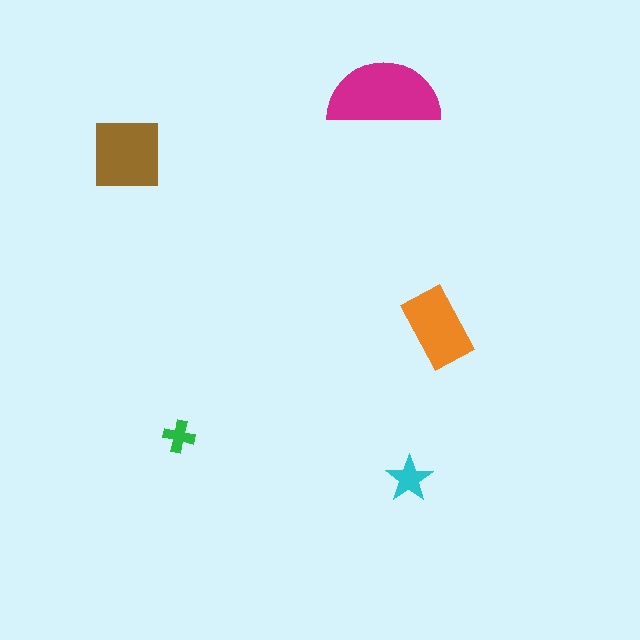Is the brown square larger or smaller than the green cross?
Larger.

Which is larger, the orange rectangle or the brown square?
The brown square.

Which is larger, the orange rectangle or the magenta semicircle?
The magenta semicircle.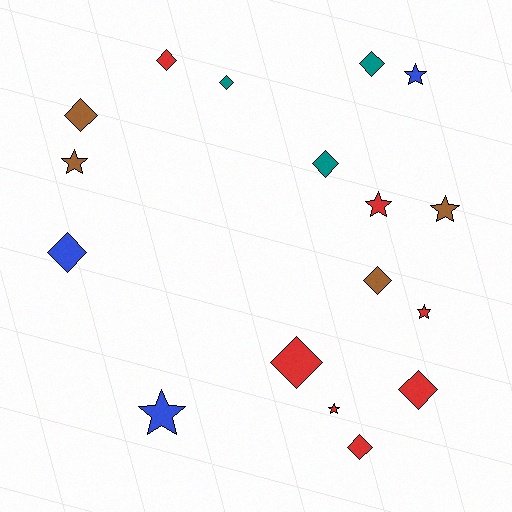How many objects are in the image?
There are 17 objects.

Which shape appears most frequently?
Diamond, with 10 objects.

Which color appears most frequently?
Red, with 7 objects.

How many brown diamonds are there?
There are 2 brown diamonds.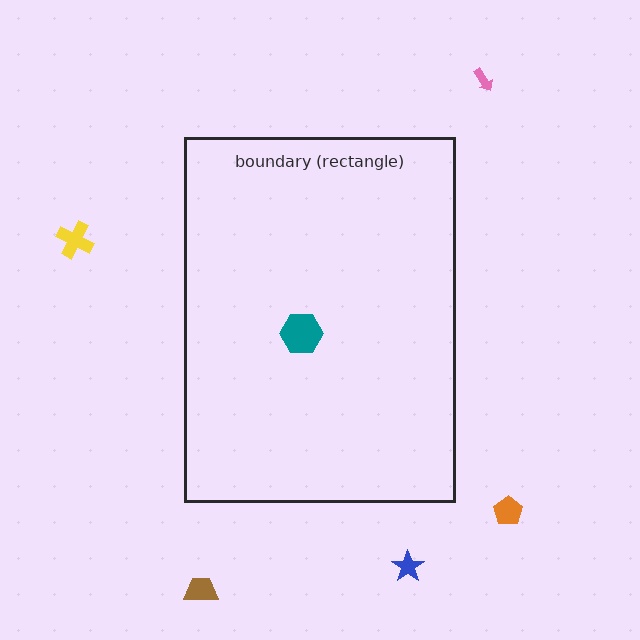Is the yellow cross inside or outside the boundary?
Outside.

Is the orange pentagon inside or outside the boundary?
Outside.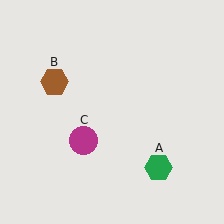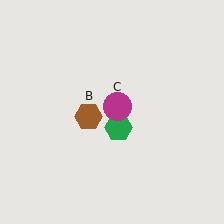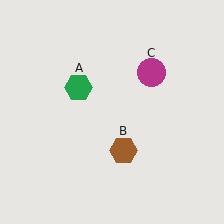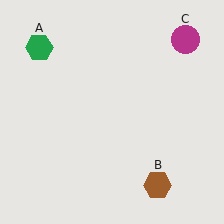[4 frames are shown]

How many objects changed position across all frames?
3 objects changed position: green hexagon (object A), brown hexagon (object B), magenta circle (object C).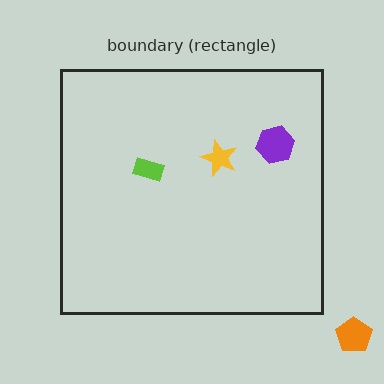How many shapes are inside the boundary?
3 inside, 1 outside.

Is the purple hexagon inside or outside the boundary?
Inside.